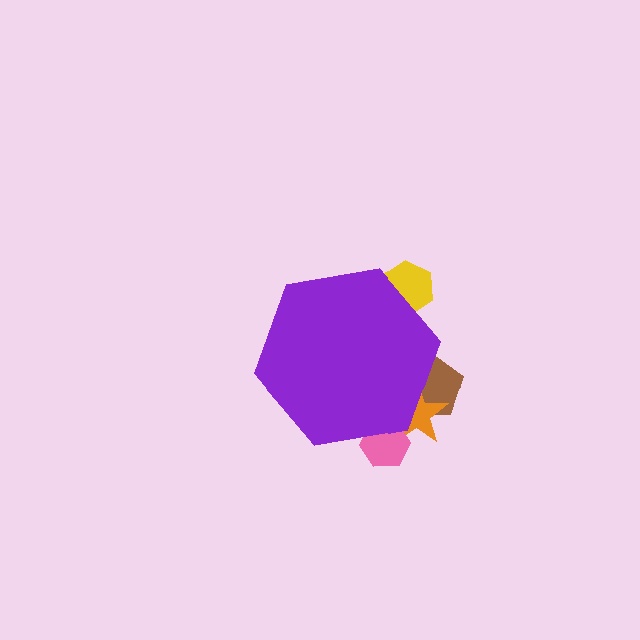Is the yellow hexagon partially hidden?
Yes, the yellow hexagon is partially hidden behind the purple hexagon.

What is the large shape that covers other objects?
A purple hexagon.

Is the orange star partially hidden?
Yes, the orange star is partially hidden behind the purple hexagon.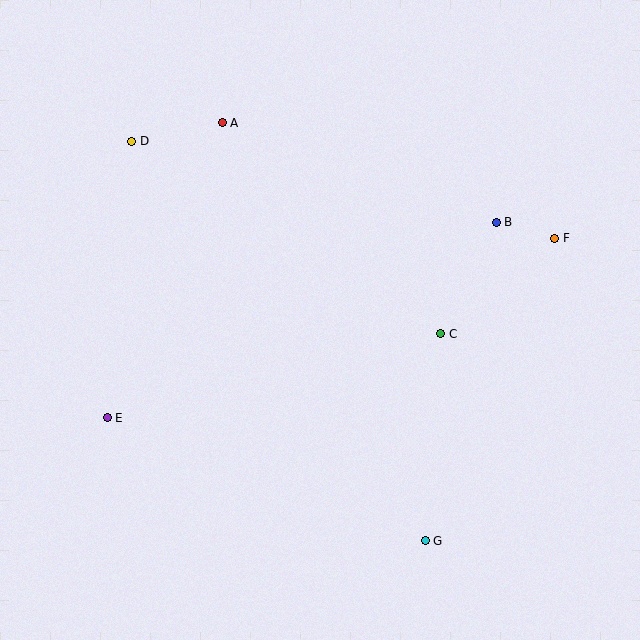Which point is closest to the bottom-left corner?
Point E is closest to the bottom-left corner.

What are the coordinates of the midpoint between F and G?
The midpoint between F and G is at (490, 389).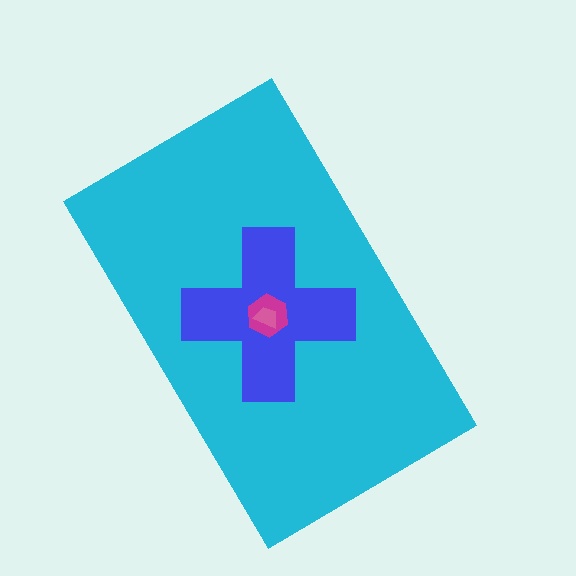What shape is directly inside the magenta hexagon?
The pink trapezoid.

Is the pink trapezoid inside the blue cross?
Yes.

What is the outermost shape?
The cyan rectangle.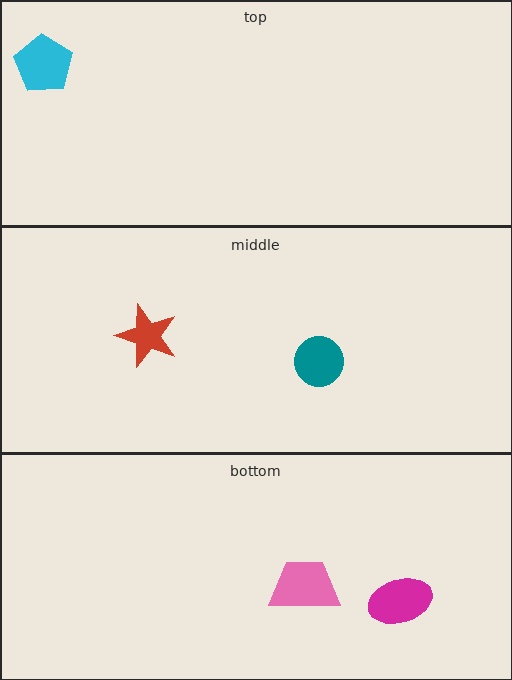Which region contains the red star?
The middle region.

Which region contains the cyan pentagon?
The top region.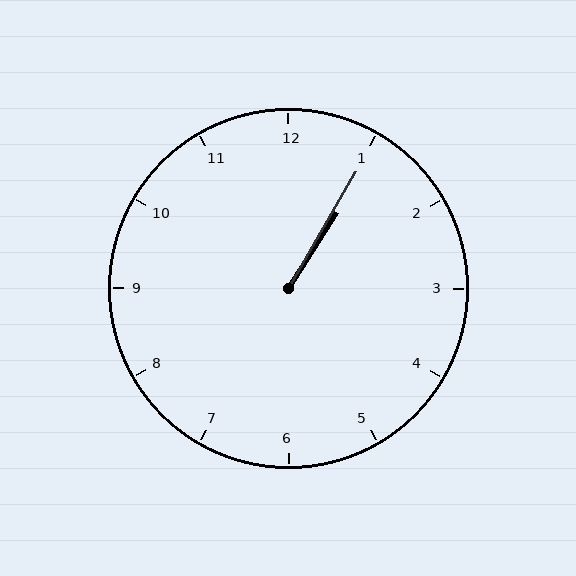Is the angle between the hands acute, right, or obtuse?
It is acute.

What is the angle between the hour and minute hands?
Approximately 2 degrees.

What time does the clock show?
1:05.